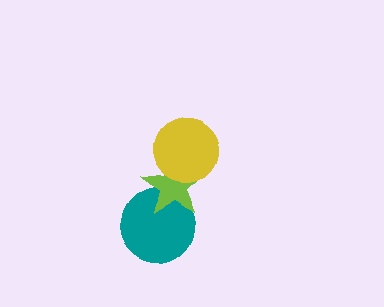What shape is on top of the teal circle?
The lime star is on top of the teal circle.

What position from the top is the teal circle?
The teal circle is 3rd from the top.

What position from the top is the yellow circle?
The yellow circle is 1st from the top.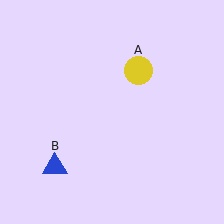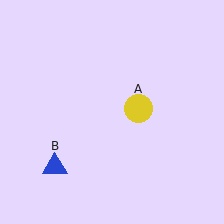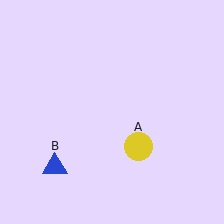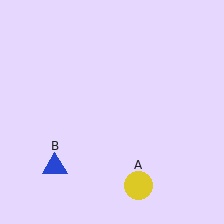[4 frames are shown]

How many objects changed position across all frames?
1 object changed position: yellow circle (object A).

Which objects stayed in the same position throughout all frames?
Blue triangle (object B) remained stationary.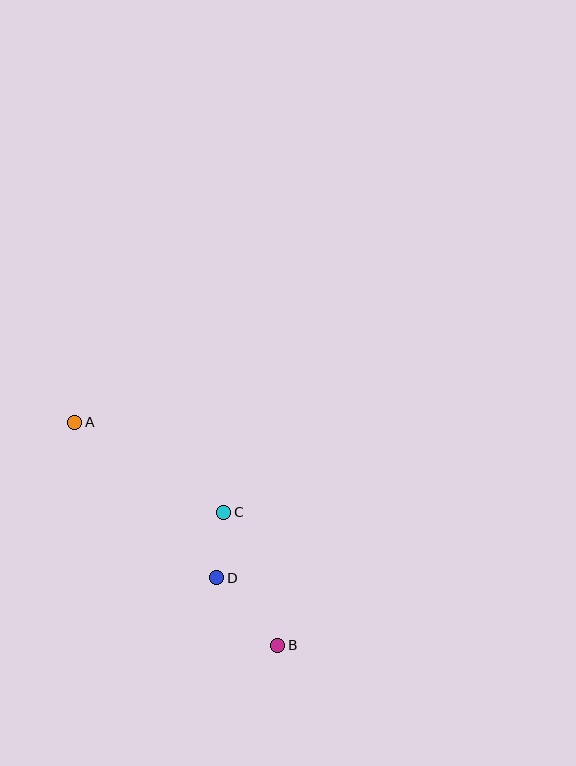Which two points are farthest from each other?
Points A and B are farthest from each other.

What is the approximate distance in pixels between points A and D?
The distance between A and D is approximately 211 pixels.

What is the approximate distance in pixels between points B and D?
The distance between B and D is approximately 91 pixels.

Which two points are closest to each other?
Points C and D are closest to each other.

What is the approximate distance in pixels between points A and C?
The distance between A and C is approximately 174 pixels.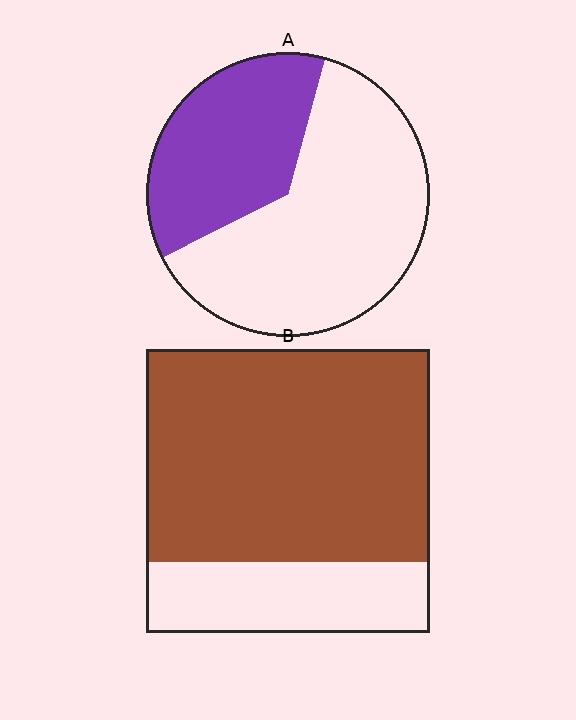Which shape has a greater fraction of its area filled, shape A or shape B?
Shape B.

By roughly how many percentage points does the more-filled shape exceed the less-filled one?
By roughly 40 percentage points (B over A).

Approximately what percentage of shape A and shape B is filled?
A is approximately 35% and B is approximately 75%.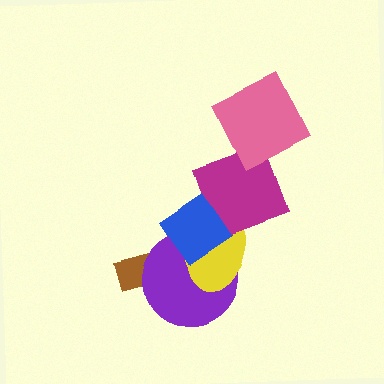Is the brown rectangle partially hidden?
Yes, it is partially covered by another shape.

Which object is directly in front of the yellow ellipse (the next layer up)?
The magenta square is directly in front of the yellow ellipse.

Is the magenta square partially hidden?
Yes, it is partially covered by another shape.